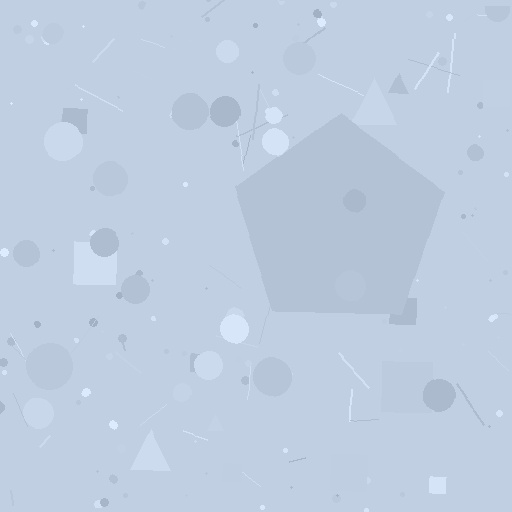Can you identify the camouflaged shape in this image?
The camouflaged shape is a pentagon.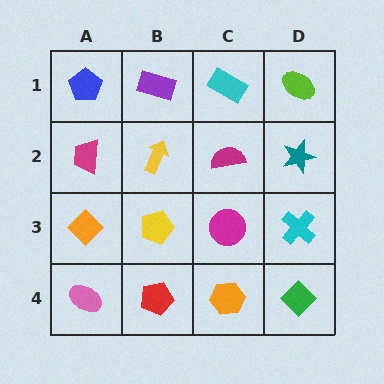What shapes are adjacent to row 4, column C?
A magenta circle (row 3, column C), a red pentagon (row 4, column B), a green diamond (row 4, column D).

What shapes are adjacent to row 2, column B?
A purple rectangle (row 1, column B), a yellow pentagon (row 3, column B), a magenta trapezoid (row 2, column A), a magenta semicircle (row 2, column C).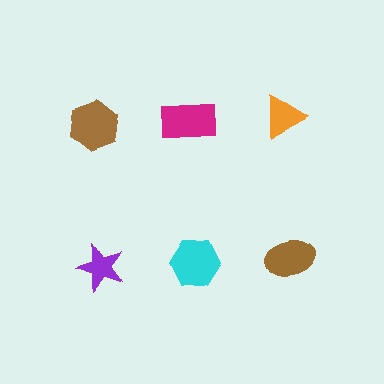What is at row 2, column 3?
A brown ellipse.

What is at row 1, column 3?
An orange triangle.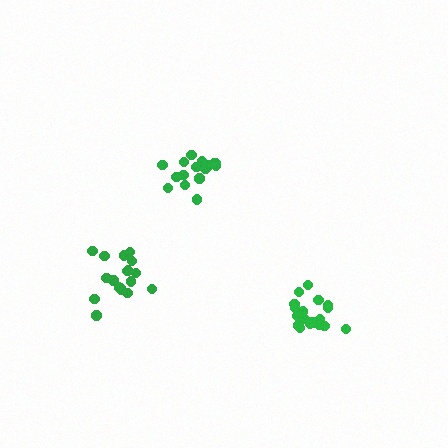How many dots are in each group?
Group 1: 16 dots, Group 2: 20 dots, Group 3: 18 dots (54 total).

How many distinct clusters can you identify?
There are 3 distinct clusters.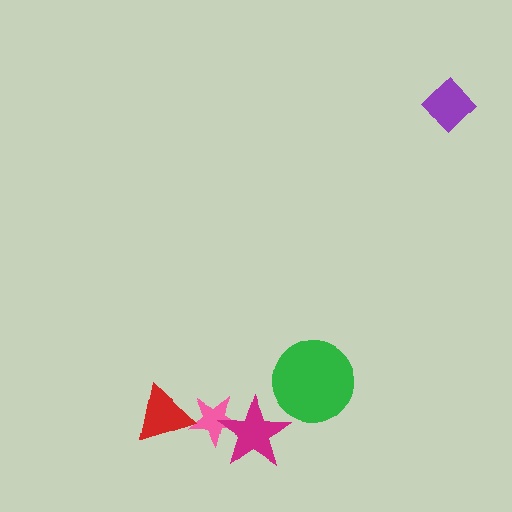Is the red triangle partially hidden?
No, no other shape covers it.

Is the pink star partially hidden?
Yes, it is partially covered by another shape.